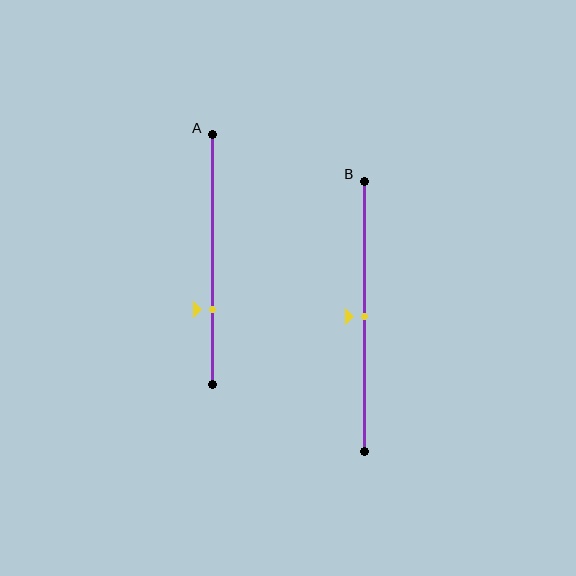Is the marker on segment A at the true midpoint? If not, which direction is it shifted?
No, the marker on segment A is shifted downward by about 20% of the segment length.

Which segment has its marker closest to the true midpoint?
Segment B has its marker closest to the true midpoint.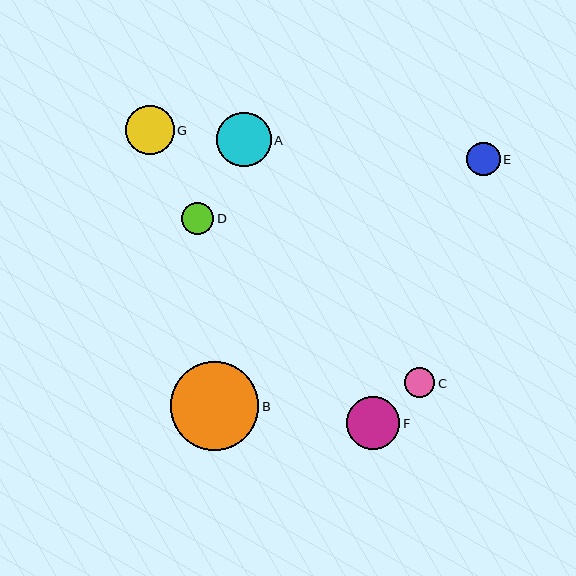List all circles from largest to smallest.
From largest to smallest: B, A, F, G, E, D, C.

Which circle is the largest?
Circle B is the largest with a size of approximately 89 pixels.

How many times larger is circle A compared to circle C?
Circle A is approximately 1.8 times the size of circle C.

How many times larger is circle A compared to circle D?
Circle A is approximately 1.7 times the size of circle D.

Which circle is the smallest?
Circle C is the smallest with a size of approximately 30 pixels.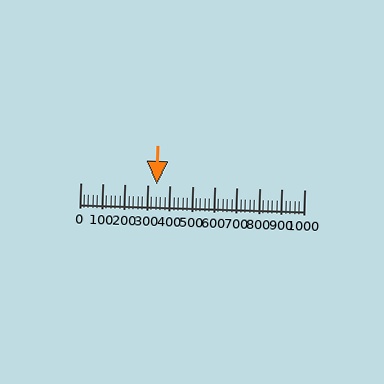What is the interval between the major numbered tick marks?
The major tick marks are spaced 100 units apart.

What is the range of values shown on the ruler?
The ruler shows values from 0 to 1000.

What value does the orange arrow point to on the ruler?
The orange arrow points to approximately 340.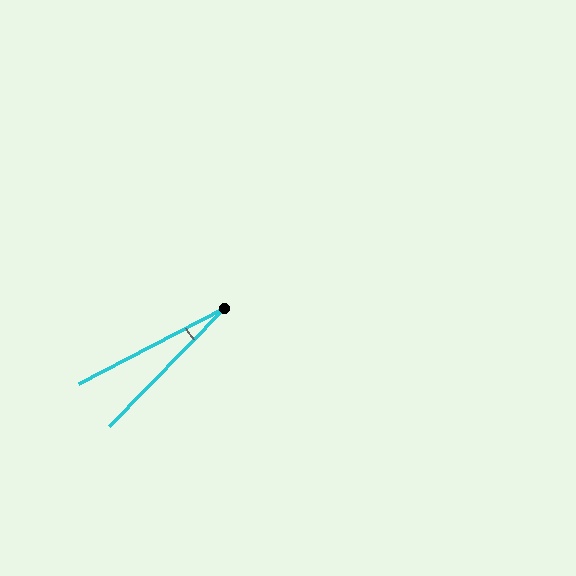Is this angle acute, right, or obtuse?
It is acute.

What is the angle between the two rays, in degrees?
Approximately 18 degrees.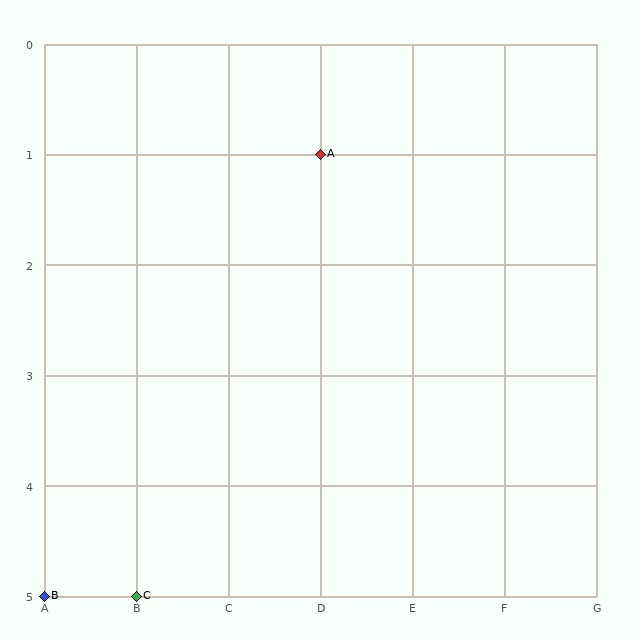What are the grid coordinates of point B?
Point B is at grid coordinates (A, 5).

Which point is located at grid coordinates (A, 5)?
Point B is at (A, 5).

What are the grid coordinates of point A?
Point A is at grid coordinates (D, 1).